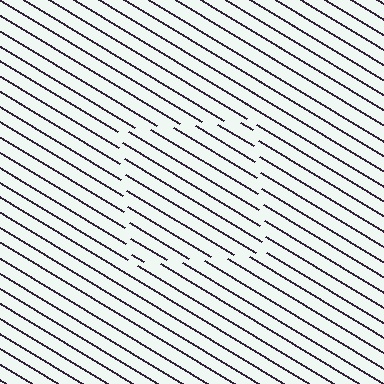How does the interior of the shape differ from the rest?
The interior of the shape contains the same grating, shifted by half a period — the contour is defined by the phase discontinuity where line-ends from the inner and outer gratings abut.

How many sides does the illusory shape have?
4 sides — the line-ends trace a square.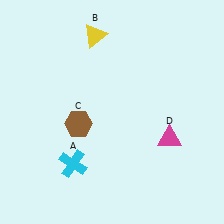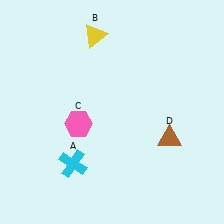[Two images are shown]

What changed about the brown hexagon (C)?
In Image 1, C is brown. In Image 2, it changed to pink.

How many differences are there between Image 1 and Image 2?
There are 2 differences between the two images.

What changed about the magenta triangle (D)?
In Image 1, D is magenta. In Image 2, it changed to brown.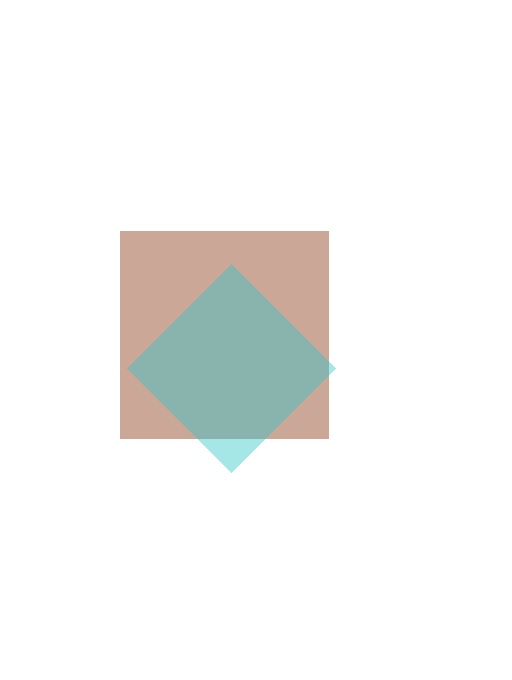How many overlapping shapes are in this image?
There are 2 overlapping shapes in the image.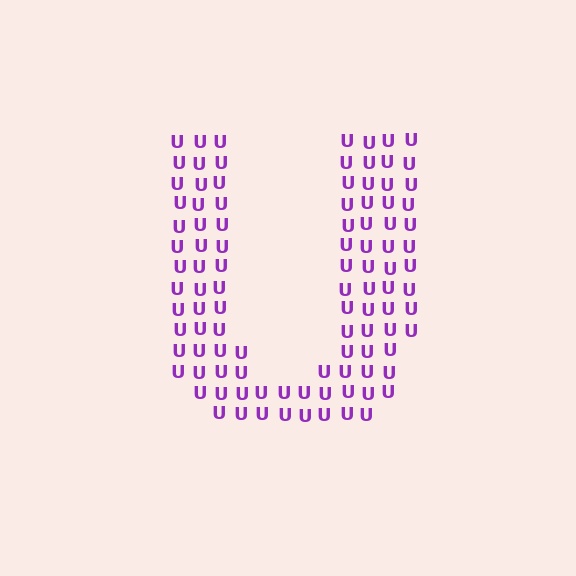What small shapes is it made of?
It is made of small letter U's.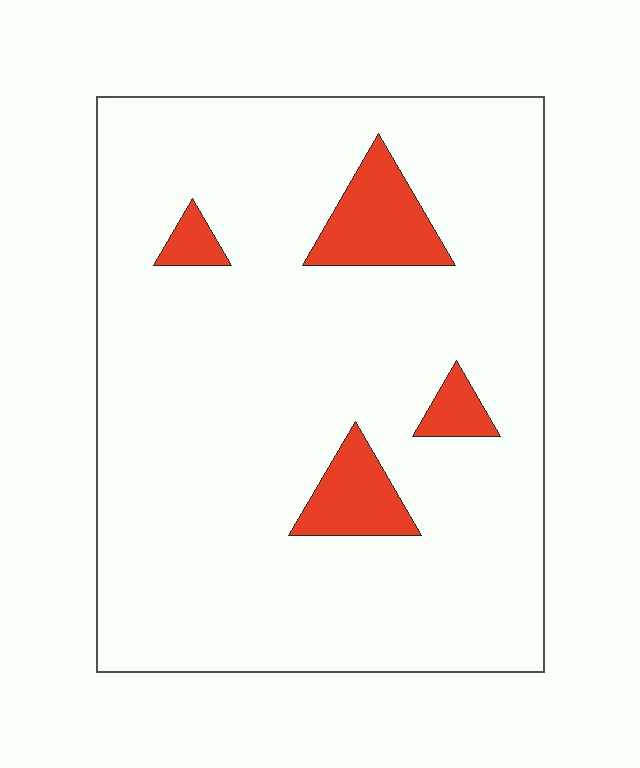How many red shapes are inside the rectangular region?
4.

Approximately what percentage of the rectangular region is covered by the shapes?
Approximately 10%.